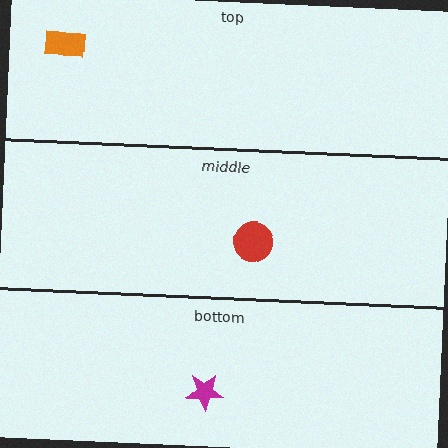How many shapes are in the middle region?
1.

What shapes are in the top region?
The orange rectangle.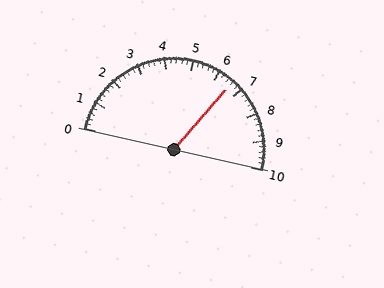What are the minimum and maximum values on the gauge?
The gauge ranges from 0 to 10.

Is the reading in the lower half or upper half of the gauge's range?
The reading is in the upper half of the range (0 to 10).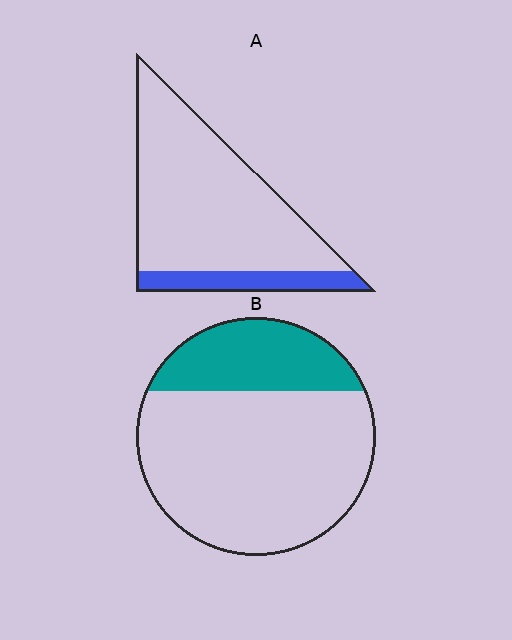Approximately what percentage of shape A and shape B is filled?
A is approximately 15% and B is approximately 25%.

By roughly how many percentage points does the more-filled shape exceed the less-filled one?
By roughly 10 percentage points (B over A).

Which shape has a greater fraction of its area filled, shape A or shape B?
Shape B.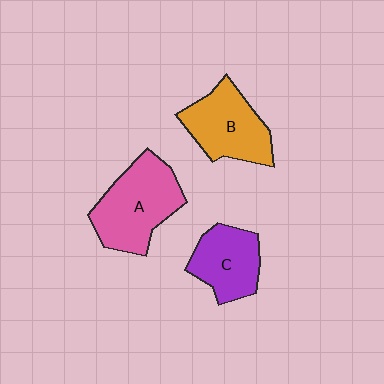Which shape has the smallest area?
Shape C (purple).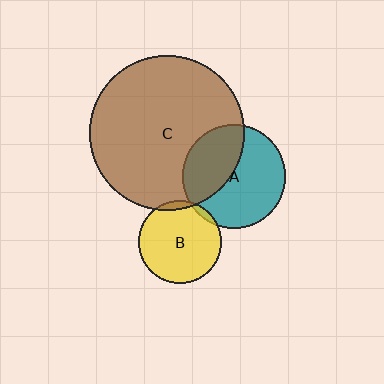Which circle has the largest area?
Circle C (brown).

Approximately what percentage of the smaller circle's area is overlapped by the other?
Approximately 40%.